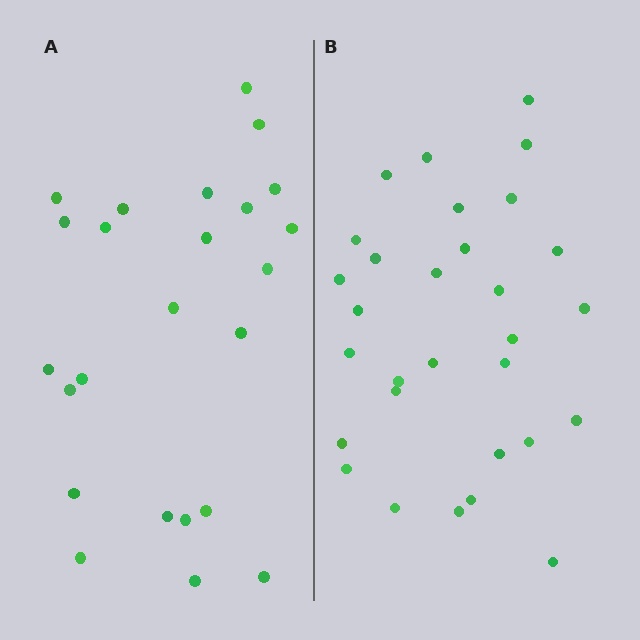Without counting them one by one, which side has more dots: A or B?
Region B (the right region) has more dots.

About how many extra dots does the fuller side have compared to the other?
Region B has about 6 more dots than region A.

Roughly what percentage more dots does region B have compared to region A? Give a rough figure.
About 25% more.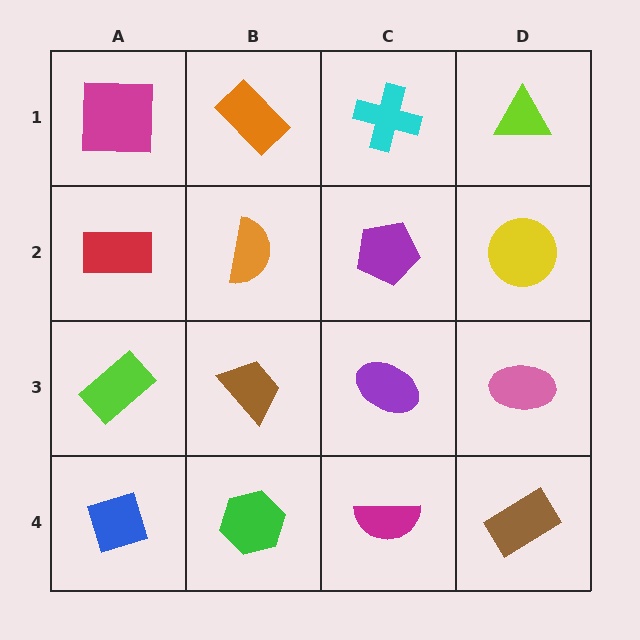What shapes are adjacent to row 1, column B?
An orange semicircle (row 2, column B), a magenta square (row 1, column A), a cyan cross (row 1, column C).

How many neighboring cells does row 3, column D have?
3.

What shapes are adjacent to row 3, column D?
A yellow circle (row 2, column D), a brown rectangle (row 4, column D), a purple ellipse (row 3, column C).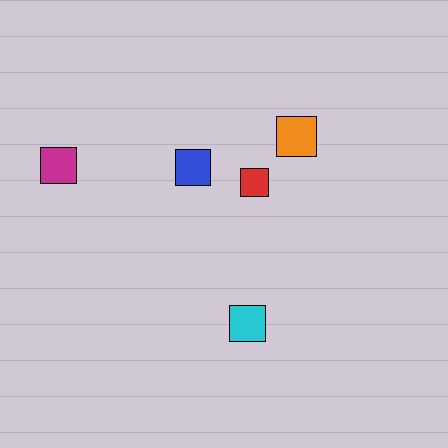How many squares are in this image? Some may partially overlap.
There are 5 squares.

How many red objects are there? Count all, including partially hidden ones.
There is 1 red object.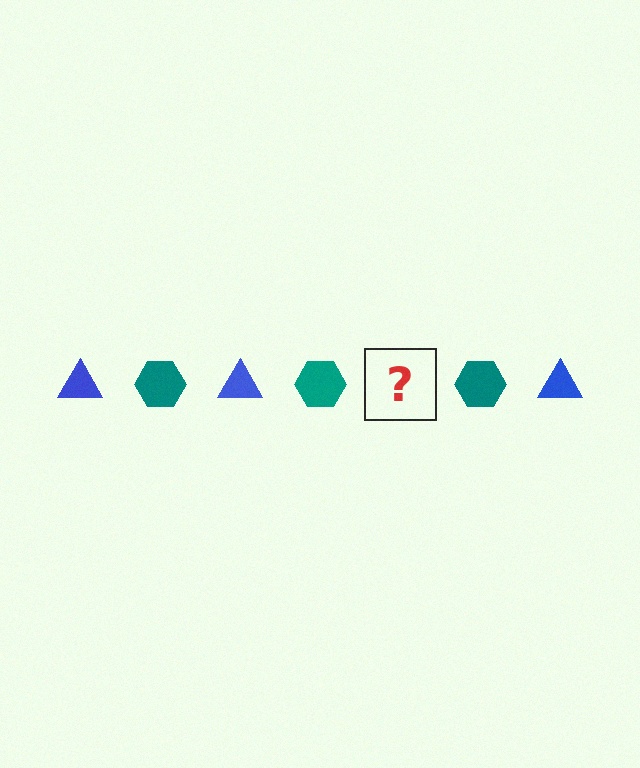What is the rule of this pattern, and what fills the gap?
The rule is that the pattern alternates between blue triangle and teal hexagon. The gap should be filled with a blue triangle.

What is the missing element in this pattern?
The missing element is a blue triangle.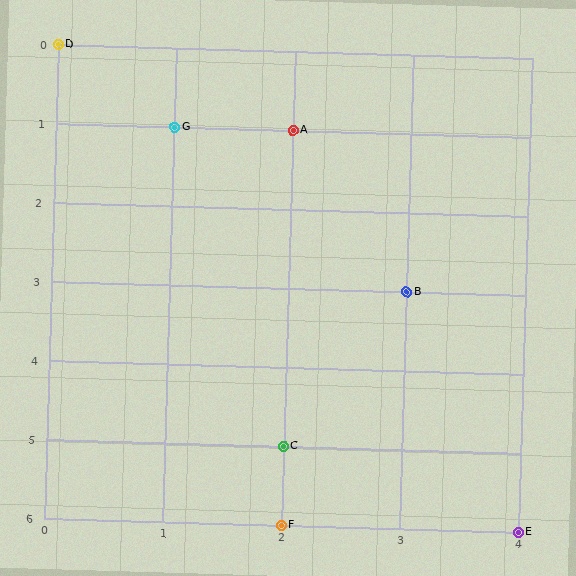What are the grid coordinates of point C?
Point C is at grid coordinates (2, 5).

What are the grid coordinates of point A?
Point A is at grid coordinates (2, 1).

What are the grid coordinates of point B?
Point B is at grid coordinates (3, 3).